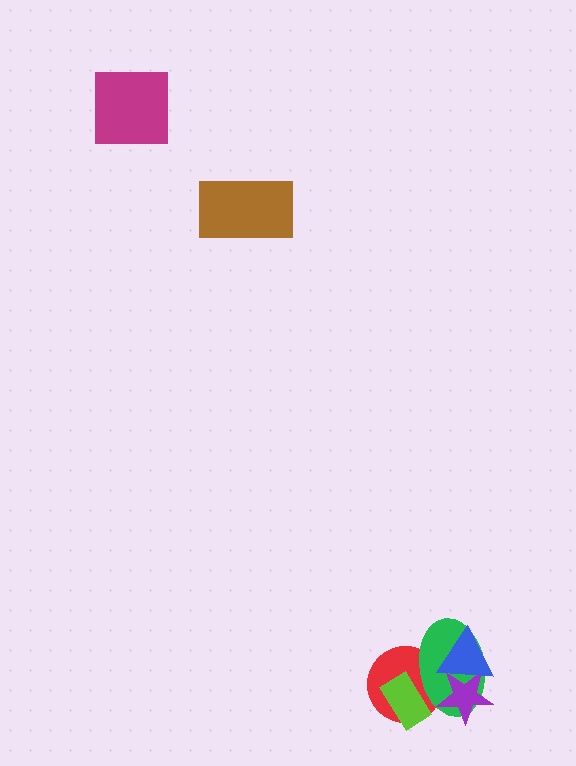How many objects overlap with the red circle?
3 objects overlap with the red circle.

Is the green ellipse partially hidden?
Yes, it is partially covered by another shape.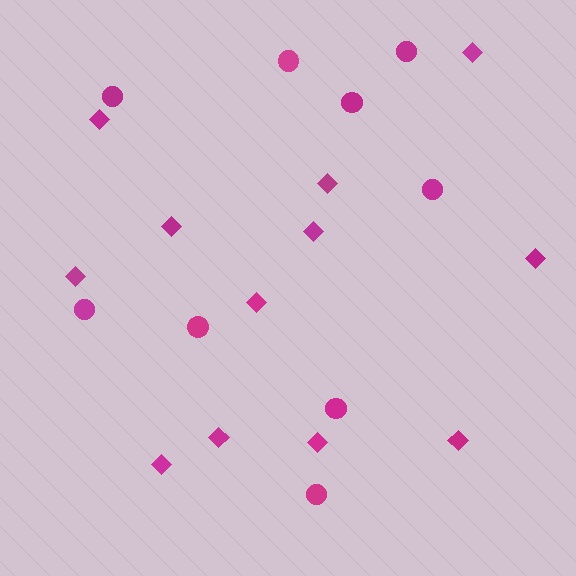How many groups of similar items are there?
There are 2 groups: one group of diamonds (12) and one group of circles (9).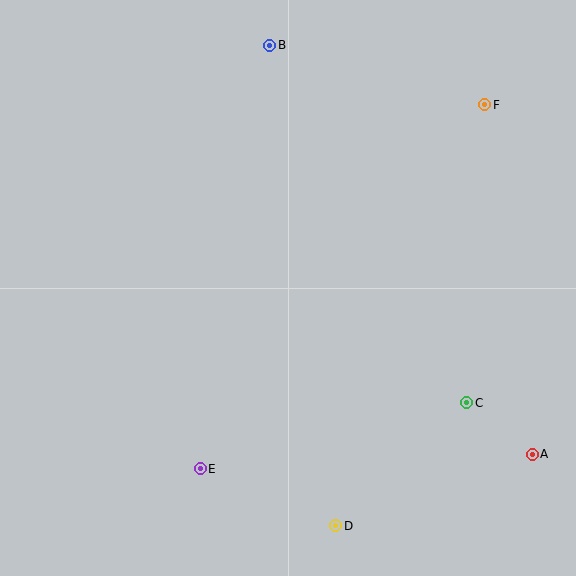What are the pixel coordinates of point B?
Point B is at (270, 45).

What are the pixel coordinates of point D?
Point D is at (336, 526).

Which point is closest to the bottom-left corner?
Point E is closest to the bottom-left corner.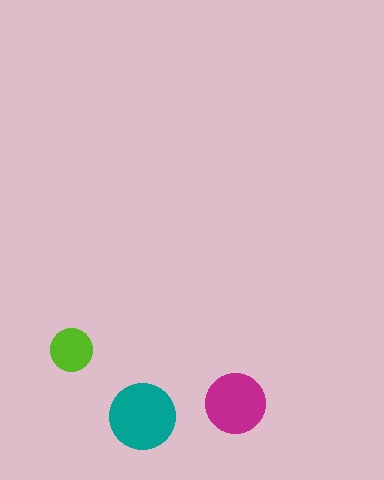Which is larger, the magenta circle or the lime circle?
The magenta one.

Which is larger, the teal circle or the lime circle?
The teal one.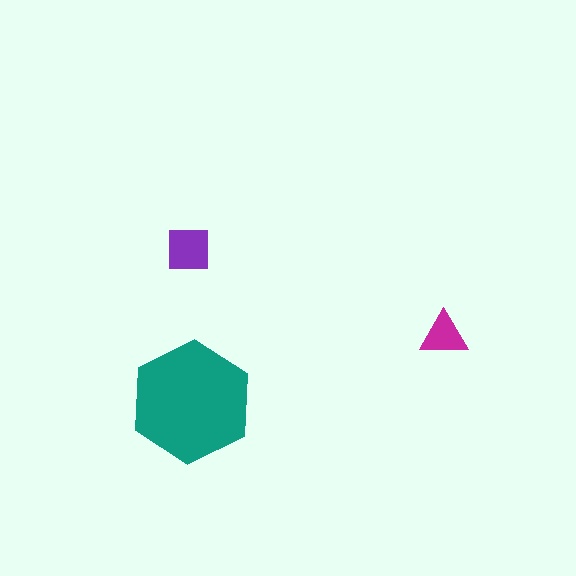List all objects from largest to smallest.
The teal hexagon, the purple square, the magenta triangle.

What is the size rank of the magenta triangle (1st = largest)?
3rd.